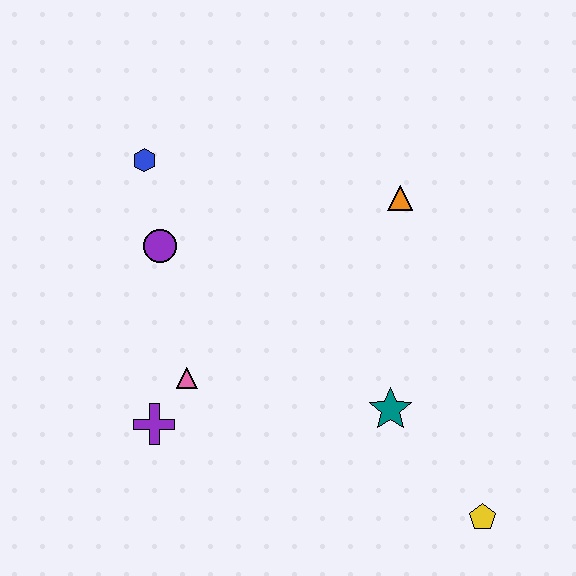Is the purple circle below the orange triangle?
Yes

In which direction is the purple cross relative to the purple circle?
The purple cross is below the purple circle.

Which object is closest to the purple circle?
The blue hexagon is closest to the purple circle.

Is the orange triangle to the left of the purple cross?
No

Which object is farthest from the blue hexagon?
The yellow pentagon is farthest from the blue hexagon.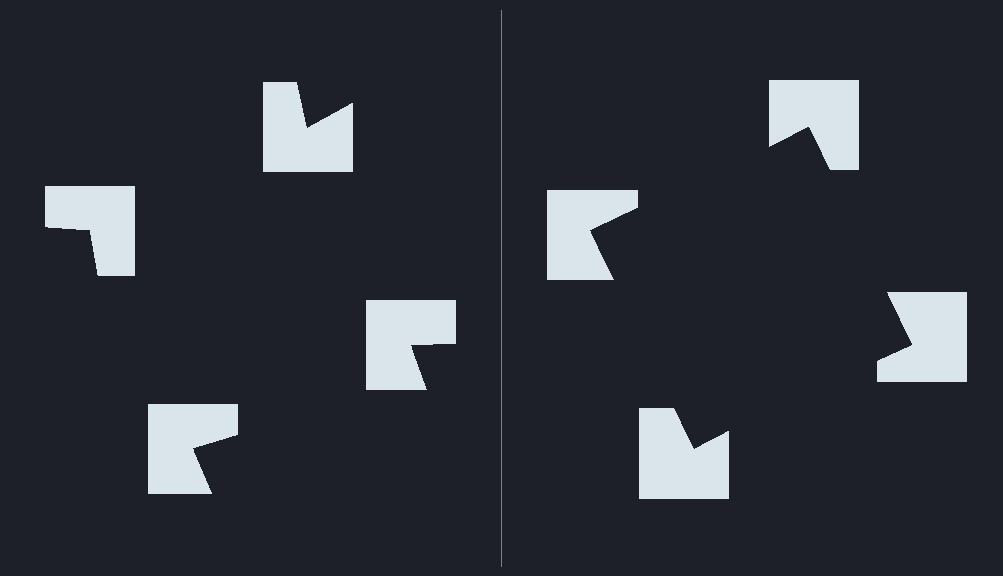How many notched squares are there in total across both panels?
8 — 4 on each side.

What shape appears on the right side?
An illusory square.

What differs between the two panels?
The notched squares are positioned identically on both sides; only the wedge orientations differ. On the right they align to a square; on the left they are misaligned.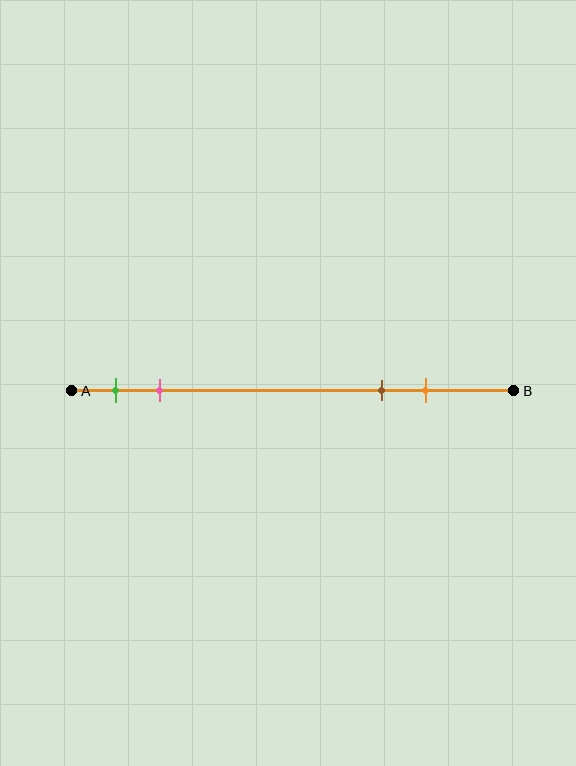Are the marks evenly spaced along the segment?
No, the marks are not evenly spaced.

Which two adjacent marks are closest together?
The green and pink marks are the closest adjacent pair.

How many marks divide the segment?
There are 4 marks dividing the segment.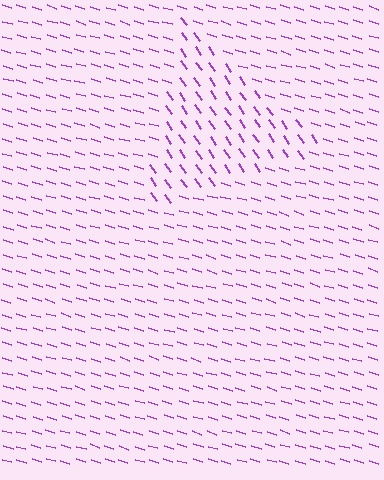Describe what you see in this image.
The image is filled with small purple line segments. A triangle region in the image has lines oriented differently from the surrounding lines, creating a visible texture boundary.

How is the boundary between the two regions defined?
The boundary is defined purely by a change in line orientation (approximately 38 degrees difference). All lines are the same color and thickness.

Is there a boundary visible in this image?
Yes, there is a texture boundary formed by a change in line orientation.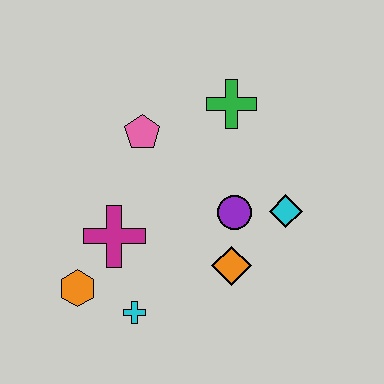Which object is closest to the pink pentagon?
The green cross is closest to the pink pentagon.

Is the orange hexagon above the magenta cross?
No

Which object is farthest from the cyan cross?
The green cross is farthest from the cyan cross.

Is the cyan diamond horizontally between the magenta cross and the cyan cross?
No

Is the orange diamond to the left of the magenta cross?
No